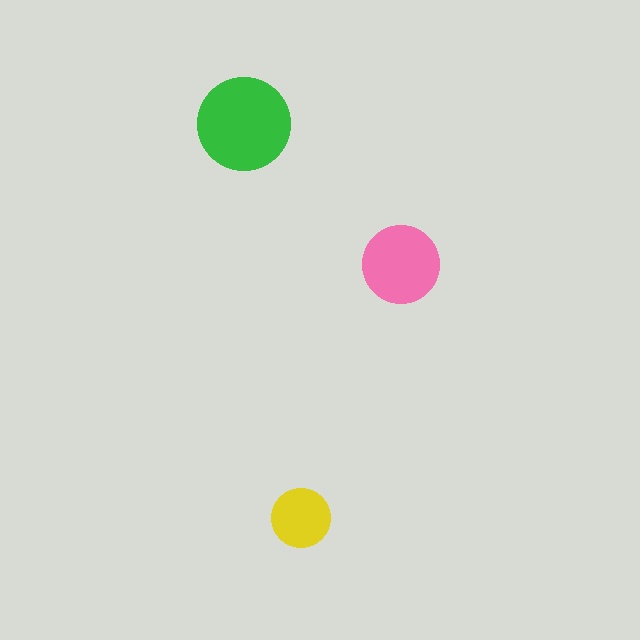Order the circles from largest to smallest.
the green one, the pink one, the yellow one.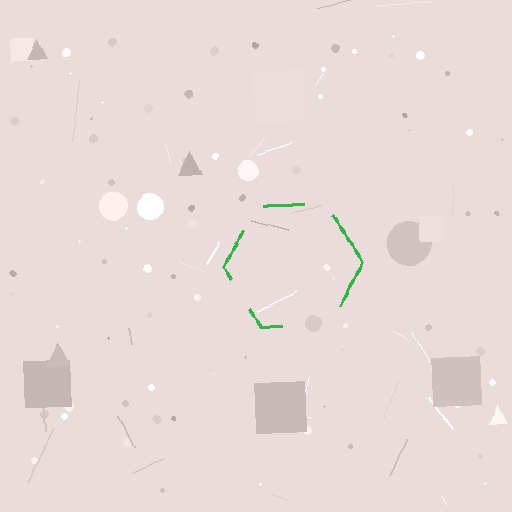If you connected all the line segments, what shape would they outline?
They would outline a hexagon.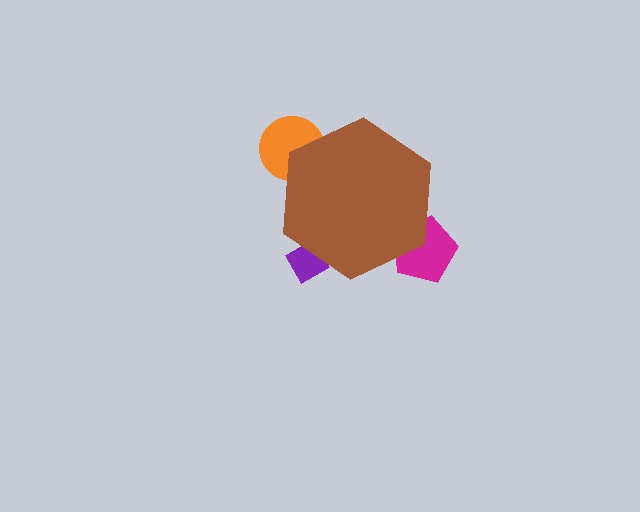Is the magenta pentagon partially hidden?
Yes, the magenta pentagon is partially hidden behind the brown hexagon.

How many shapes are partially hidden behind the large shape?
3 shapes are partially hidden.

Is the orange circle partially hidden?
Yes, the orange circle is partially hidden behind the brown hexagon.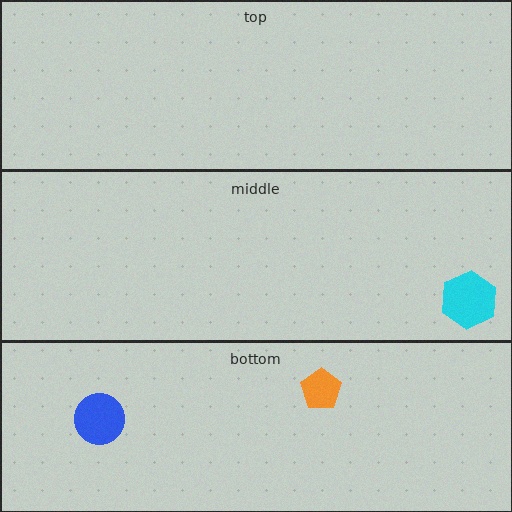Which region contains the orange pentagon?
The bottom region.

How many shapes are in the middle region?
1.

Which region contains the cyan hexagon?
The middle region.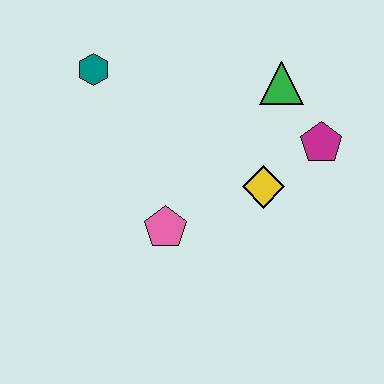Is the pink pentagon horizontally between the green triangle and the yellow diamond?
No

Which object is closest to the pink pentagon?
The yellow diamond is closest to the pink pentagon.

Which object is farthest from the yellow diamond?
The teal hexagon is farthest from the yellow diamond.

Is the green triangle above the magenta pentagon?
Yes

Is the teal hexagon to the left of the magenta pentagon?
Yes